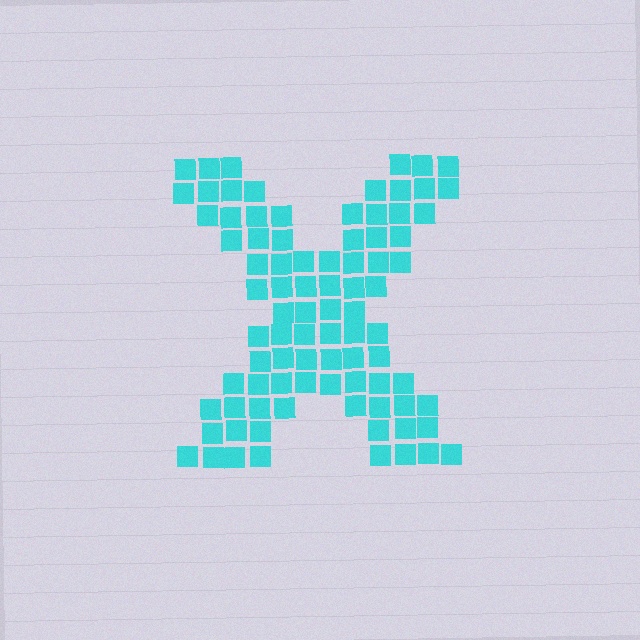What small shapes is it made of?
It is made of small squares.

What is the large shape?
The large shape is the letter X.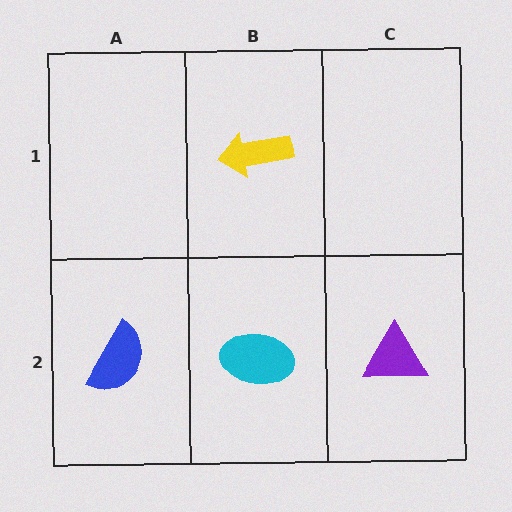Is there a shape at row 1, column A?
No, that cell is empty.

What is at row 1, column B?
A yellow arrow.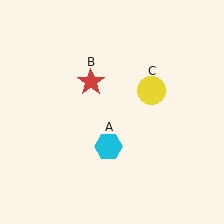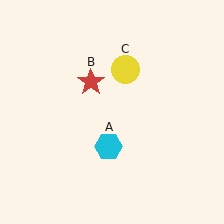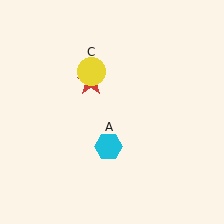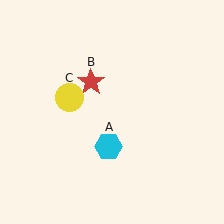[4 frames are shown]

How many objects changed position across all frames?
1 object changed position: yellow circle (object C).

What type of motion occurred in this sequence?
The yellow circle (object C) rotated counterclockwise around the center of the scene.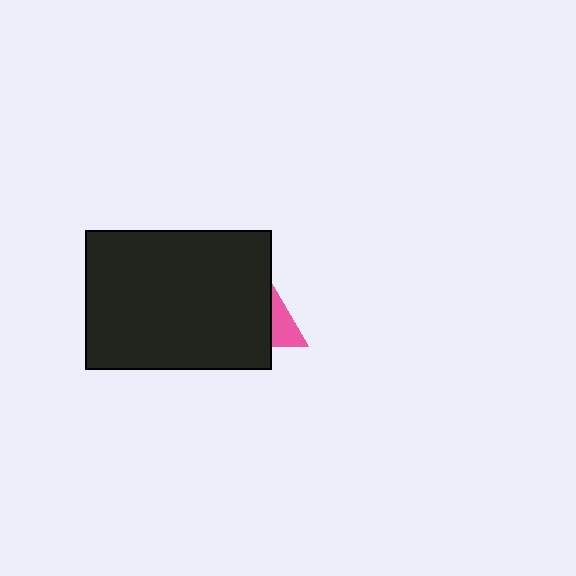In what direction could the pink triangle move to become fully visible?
The pink triangle could move right. That would shift it out from behind the black rectangle entirely.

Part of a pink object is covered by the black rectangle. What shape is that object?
It is a triangle.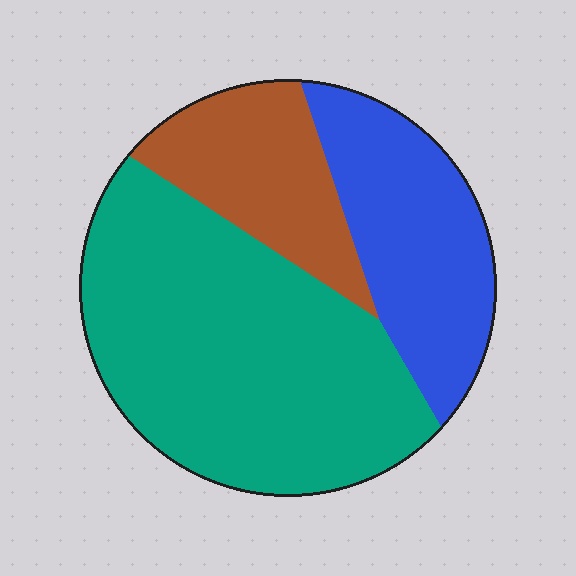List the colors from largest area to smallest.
From largest to smallest: teal, blue, brown.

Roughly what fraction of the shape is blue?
Blue takes up about one quarter (1/4) of the shape.